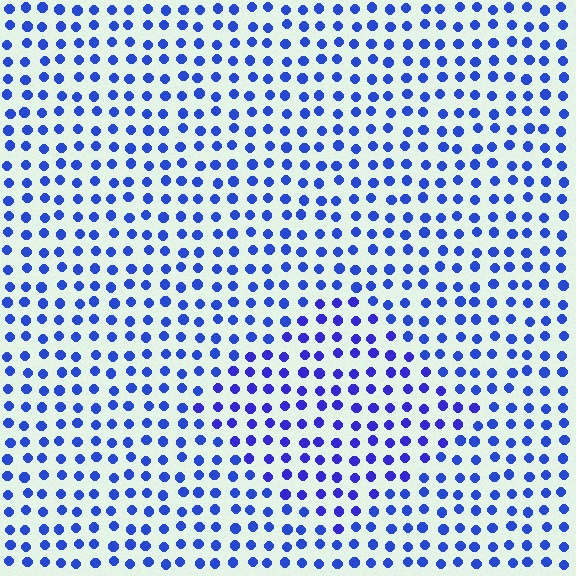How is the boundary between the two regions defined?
The boundary is defined purely by a slight shift in hue (about 17 degrees). Spacing, size, and orientation are identical on both sides.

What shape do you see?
I see a diamond.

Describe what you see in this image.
The image is filled with small blue elements in a uniform arrangement. A diamond-shaped region is visible where the elements are tinted to a slightly different hue, forming a subtle color boundary.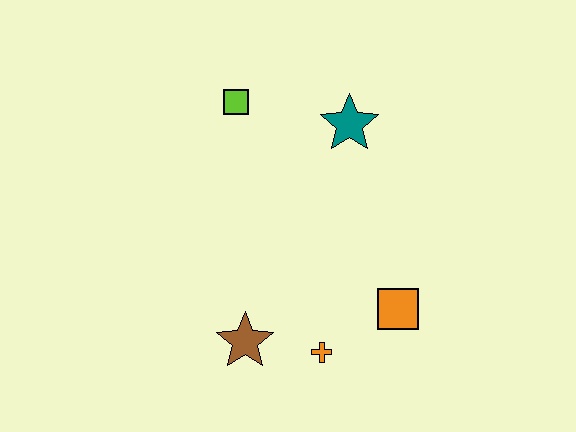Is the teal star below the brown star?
No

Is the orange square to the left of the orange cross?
No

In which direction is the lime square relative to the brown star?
The lime square is above the brown star.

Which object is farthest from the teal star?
The brown star is farthest from the teal star.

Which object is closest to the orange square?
The orange cross is closest to the orange square.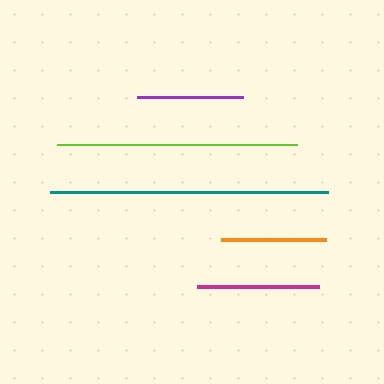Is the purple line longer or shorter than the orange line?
The purple line is longer than the orange line.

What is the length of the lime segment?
The lime segment is approximately 240 pixels long.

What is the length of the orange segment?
The orange segment is approximately 105 pixels long.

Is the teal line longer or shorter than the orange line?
The teal line is longer than the orange line.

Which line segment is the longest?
The teal line is the longest at approximately 278 pixels.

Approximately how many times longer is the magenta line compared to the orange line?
The magenta line is approximately 1.2 times the length of the orange line.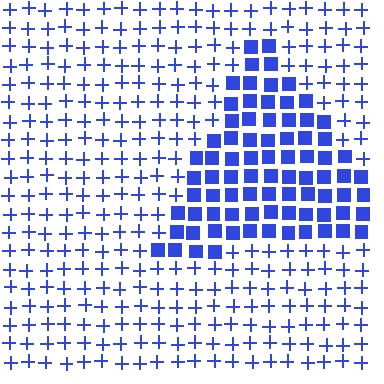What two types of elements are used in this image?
The image uses squares inside the triangle region and plus signs outside it.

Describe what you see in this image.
The image is filled with small blue elements arranged in a uniform grid. A triangle-shaped region contains squares, while the surrounding area contains plus signs. The boundary is defined purely by the change in element shape.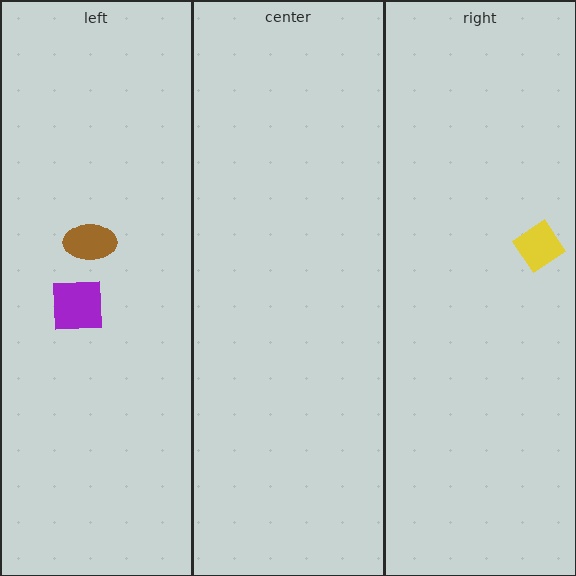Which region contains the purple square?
The left region.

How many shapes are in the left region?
2.